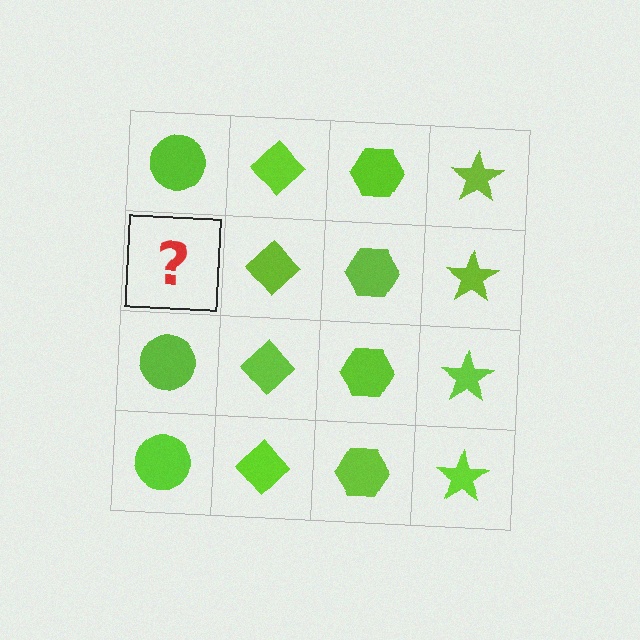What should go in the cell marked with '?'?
The missing cell should contain a lime circle.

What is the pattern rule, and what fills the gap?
The rule is that each column has a consistent shape. The gap should be filled with a lime circle.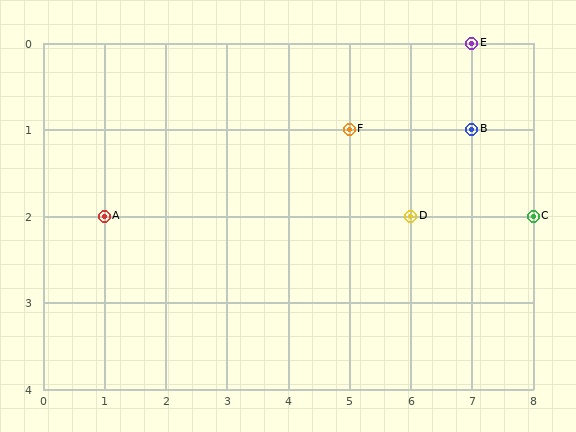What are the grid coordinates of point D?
Point D is at grid coordinates (6, 2).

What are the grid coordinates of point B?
Point B is at grid coordinates (7, 1).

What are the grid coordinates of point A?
Point A is at grid coordinates (1, 2).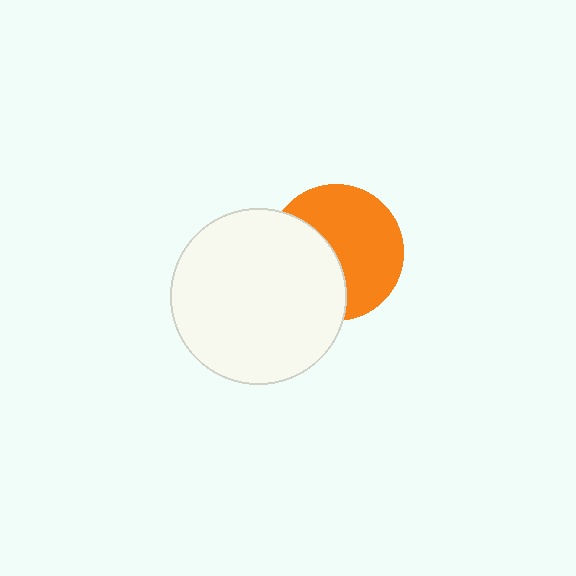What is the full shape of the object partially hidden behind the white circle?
The partially hidden object is an orange circle.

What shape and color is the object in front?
The object in front is a white circle.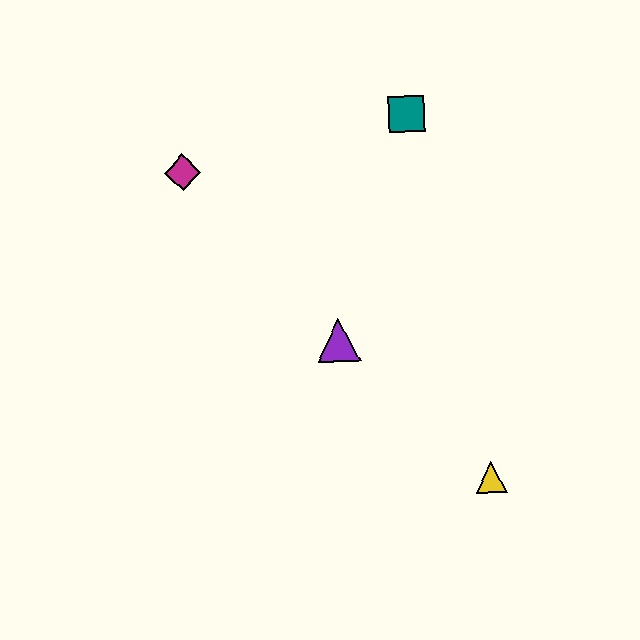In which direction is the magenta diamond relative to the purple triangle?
The magenta diamond is above the purple triangle.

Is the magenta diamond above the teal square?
No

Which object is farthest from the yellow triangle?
The magenta diamond is farthest from the yellow triangle.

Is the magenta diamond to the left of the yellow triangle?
Yes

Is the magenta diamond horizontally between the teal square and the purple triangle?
No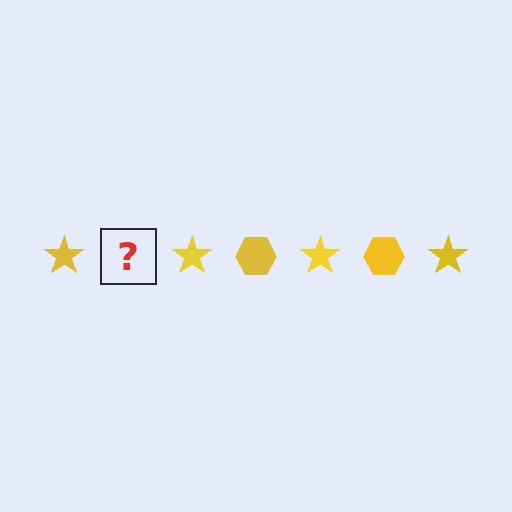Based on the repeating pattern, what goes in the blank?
The blank should be a yellow hexagon.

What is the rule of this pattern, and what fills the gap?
The rule is that the pattern cycles through star, hexagon shapes in yellow. The gap should be filled with a yellow hexagon.